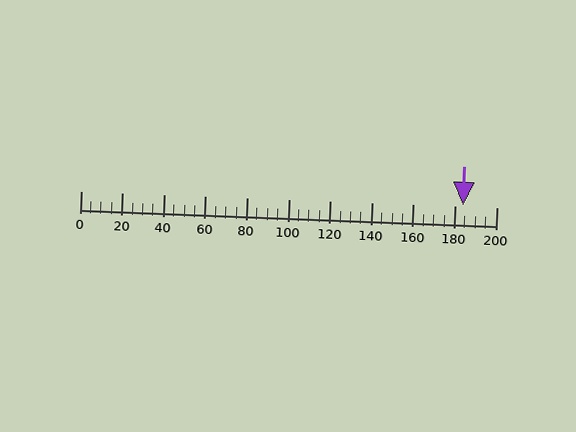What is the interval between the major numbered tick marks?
The major tick marks are spaced 20 units apart.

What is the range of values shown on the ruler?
The ruler shows values from 0 to 200.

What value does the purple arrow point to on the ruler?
The purple arrow points to approximately 184.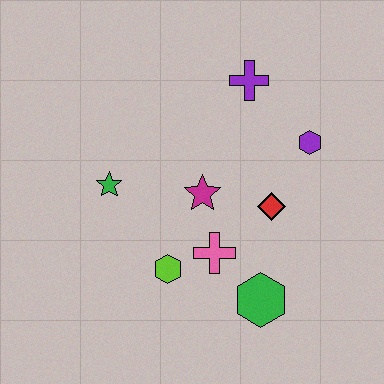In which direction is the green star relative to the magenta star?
The green star is to the left of the magenta star.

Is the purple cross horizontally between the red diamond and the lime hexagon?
Yes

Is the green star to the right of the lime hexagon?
No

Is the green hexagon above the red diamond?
No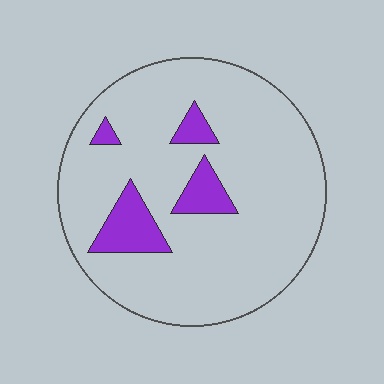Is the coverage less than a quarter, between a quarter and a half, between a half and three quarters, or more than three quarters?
Less than a quarter.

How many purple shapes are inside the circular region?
4.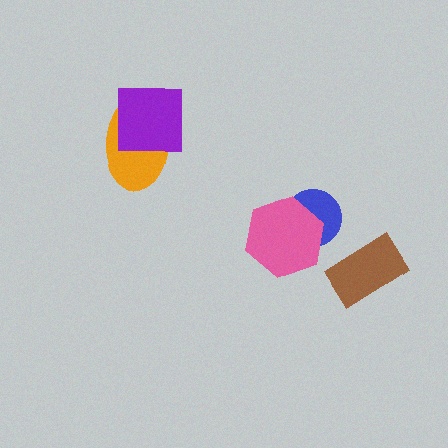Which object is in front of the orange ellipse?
The purple square is in front of the orange ellipse.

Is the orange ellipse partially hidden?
Yes, it is partially covered by another shape.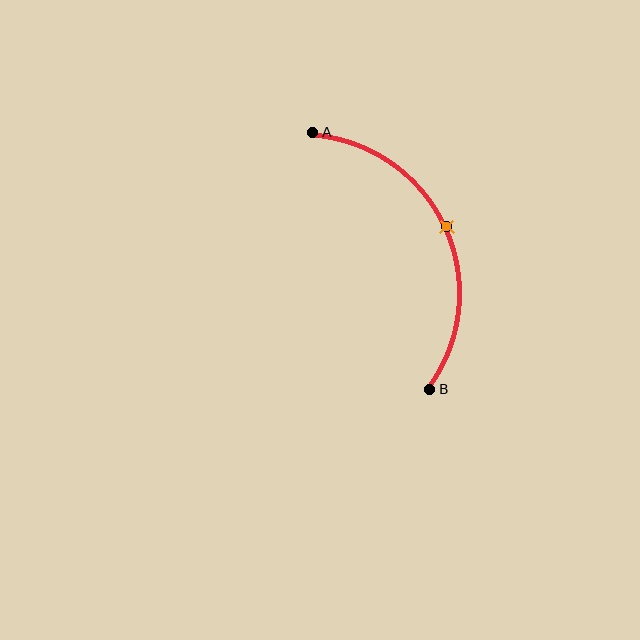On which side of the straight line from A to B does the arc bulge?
The arc bulges to the right of the straight line connecting A and B.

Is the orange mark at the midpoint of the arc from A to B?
Yes. The orange mark lies on the arc at equal arc-length from both A and B — it is the arc midpoint.